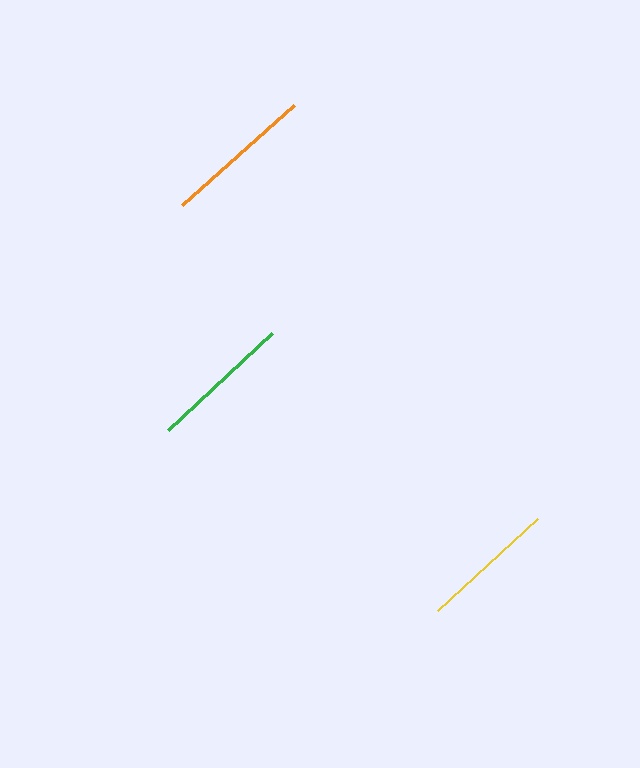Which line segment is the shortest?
The yellow line is the shortest at approximately 136 pixels.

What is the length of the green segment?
The green segment is approximately 142 pixels long.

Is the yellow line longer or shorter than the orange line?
The orange line is longer than the yellow line.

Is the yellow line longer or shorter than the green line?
The green line is longer than the yellow line.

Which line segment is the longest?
The orange line is the longest at approximately 150 pixels.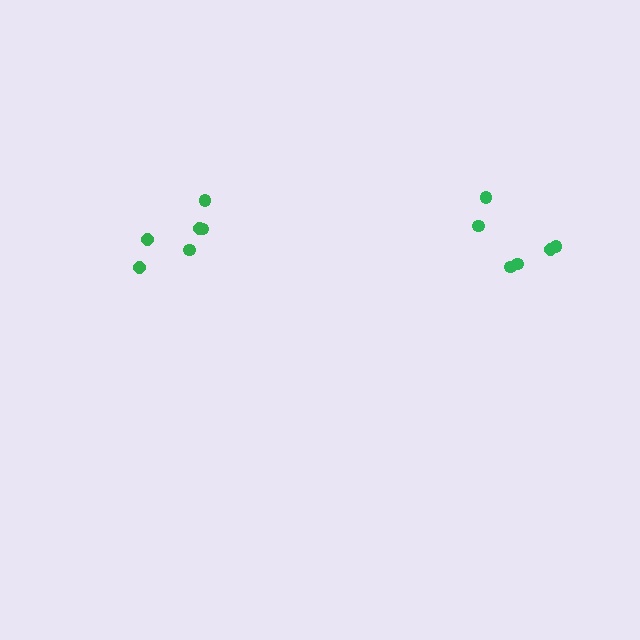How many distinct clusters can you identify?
There are 2 distinct clusters.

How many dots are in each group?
Group 1: 6 dots, Group 2: 6 dots (12 total).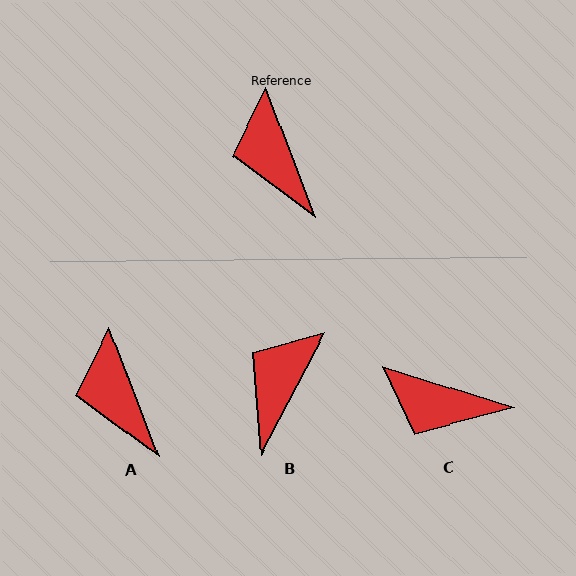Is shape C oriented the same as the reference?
No, it is off by about 52 degrees.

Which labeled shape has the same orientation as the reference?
A.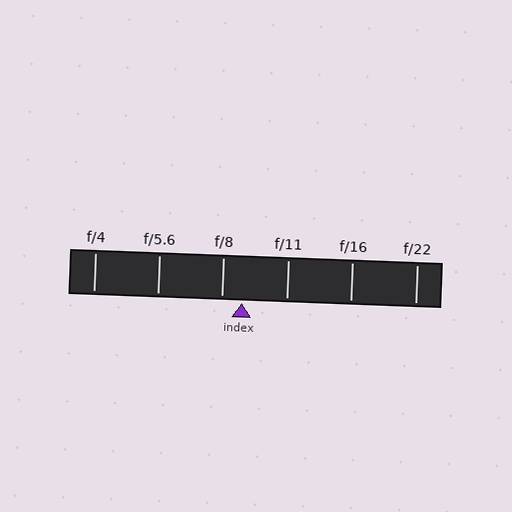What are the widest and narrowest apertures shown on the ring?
The widest aperture shown is f/4 and the narrowest is f/22.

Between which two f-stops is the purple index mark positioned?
The index mark is between f/8 and f/11.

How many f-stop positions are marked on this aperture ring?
There are 6 f-stop positions marked.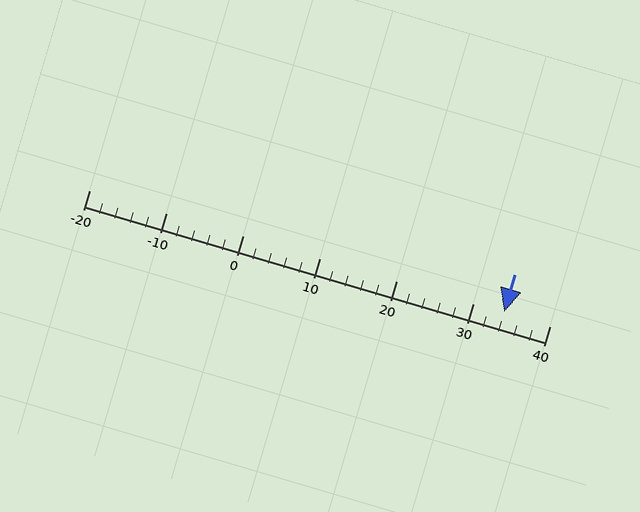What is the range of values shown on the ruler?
The ruler shows values from -20 to 40.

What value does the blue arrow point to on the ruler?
The blue arrow points to approximately 34.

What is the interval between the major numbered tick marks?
The major tick marks are spaced 10 units apart.